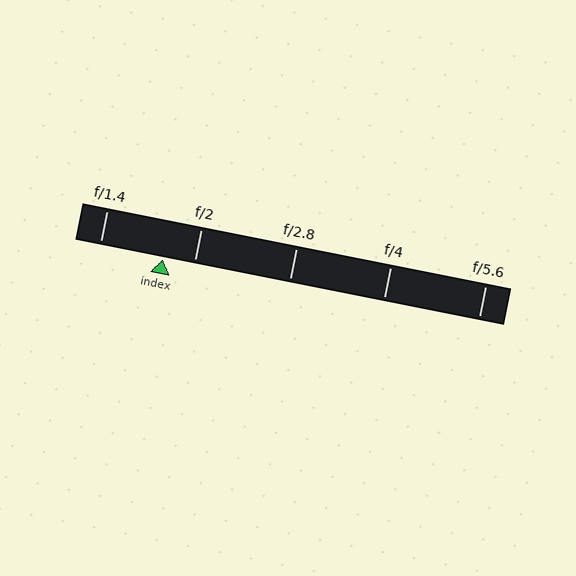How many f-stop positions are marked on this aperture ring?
There are 5 f-stop positions marked.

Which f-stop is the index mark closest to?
The index mark is closest to f/2.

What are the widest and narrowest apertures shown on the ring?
The widest aperture shown is f/1.4 and the narrowest is f/5.6.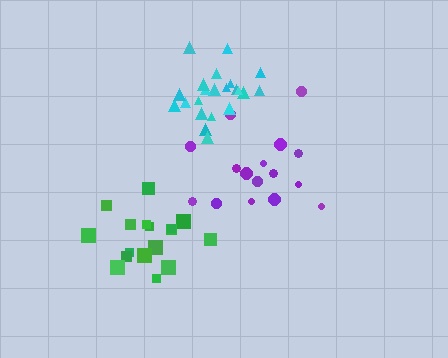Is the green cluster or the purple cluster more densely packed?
Green.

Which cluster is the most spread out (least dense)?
Purple.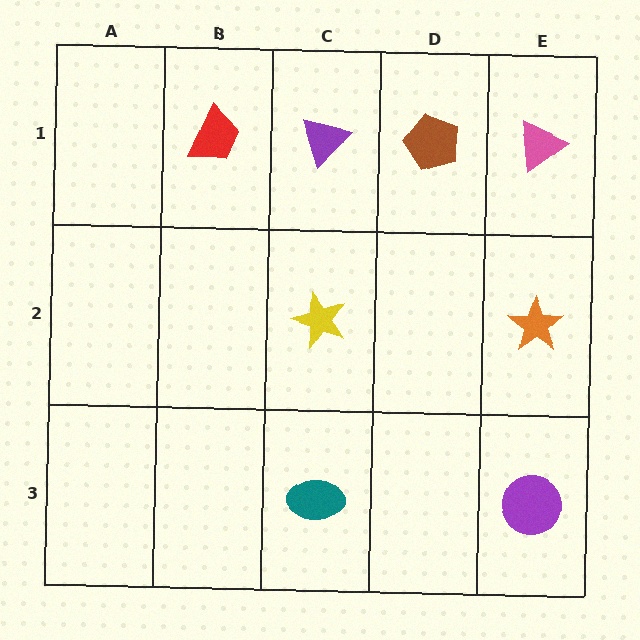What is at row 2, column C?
A yellow star.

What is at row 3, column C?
A teal ellipse.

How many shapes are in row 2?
2 shapes.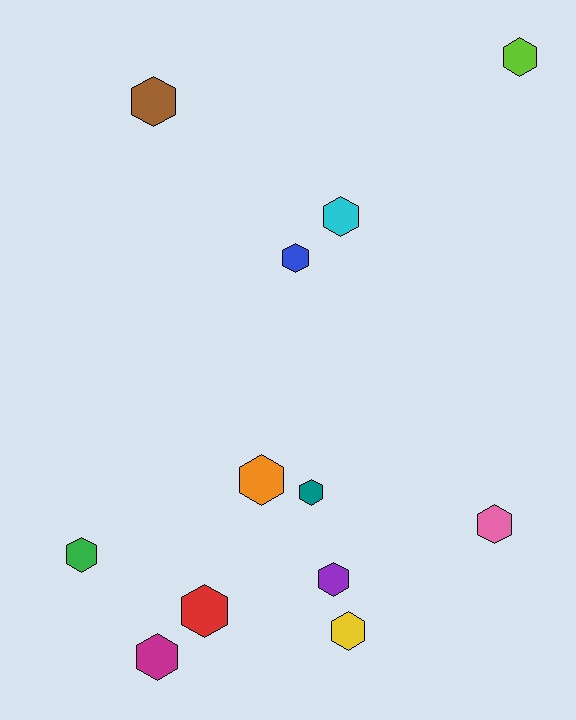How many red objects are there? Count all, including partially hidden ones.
There is 1 red object.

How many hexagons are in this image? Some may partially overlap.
There are 12 hexagons.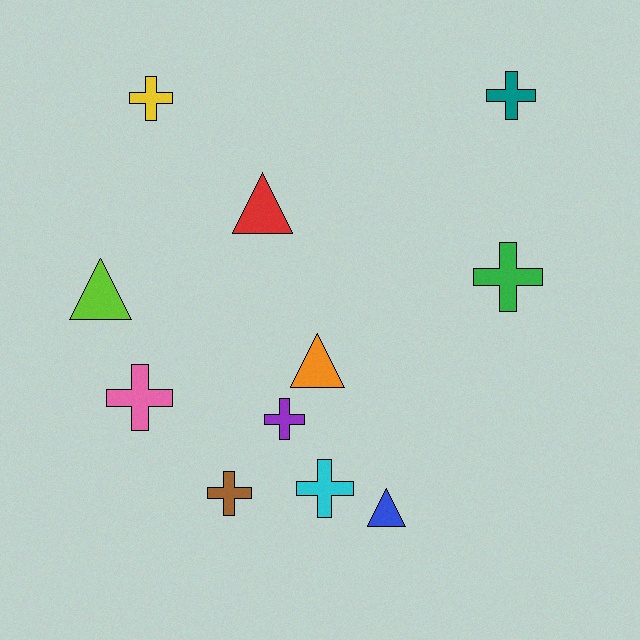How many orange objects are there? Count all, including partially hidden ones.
There is 1 orange object.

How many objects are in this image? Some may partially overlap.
There are 11 objects.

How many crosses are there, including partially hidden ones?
There are 7 crosses.